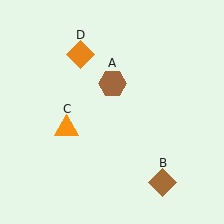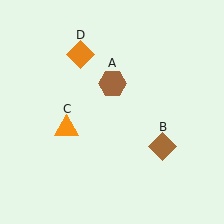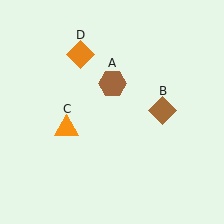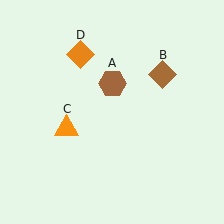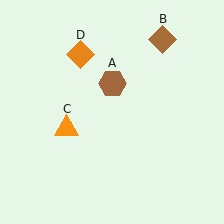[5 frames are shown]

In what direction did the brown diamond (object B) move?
The brown diamond (object B) moved up.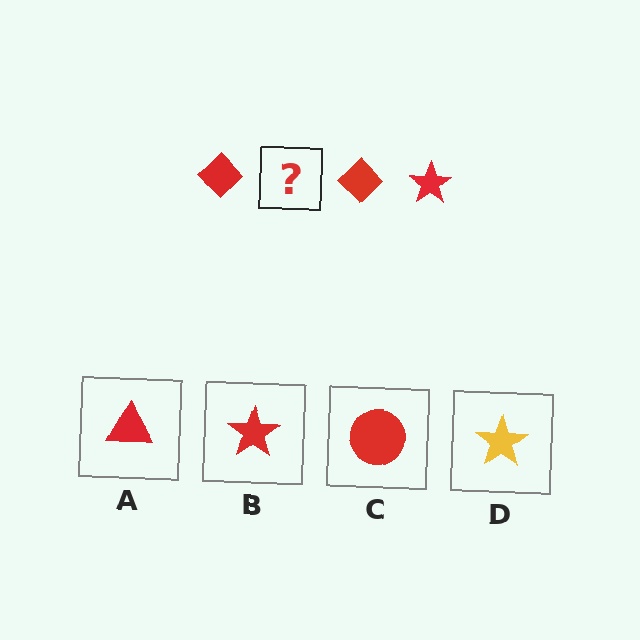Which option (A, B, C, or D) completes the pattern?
B.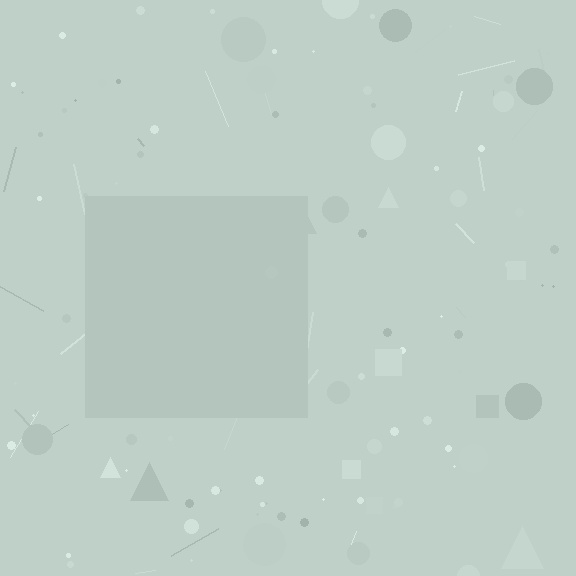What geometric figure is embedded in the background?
A square is embedded in the background.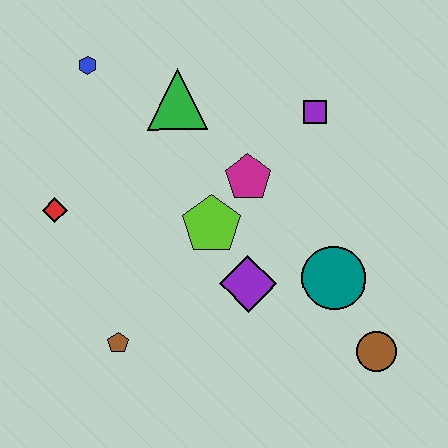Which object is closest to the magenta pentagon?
The lime pentagon is closest to the magenta pentagon.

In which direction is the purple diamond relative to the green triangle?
The purple diamond is below the green triangle.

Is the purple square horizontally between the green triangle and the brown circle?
Yes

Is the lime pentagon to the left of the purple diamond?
Yes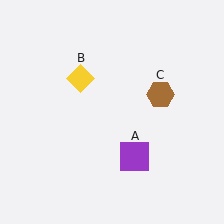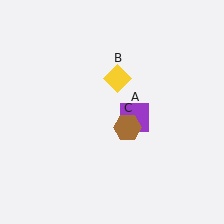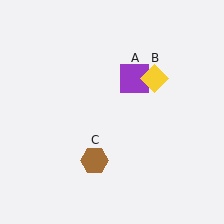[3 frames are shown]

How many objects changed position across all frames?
3 objects changed position: purple square (object A), yellow diamond (object B), brown hexagon (object C).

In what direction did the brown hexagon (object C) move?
The brown hexagon (object C) moved down and to the left.